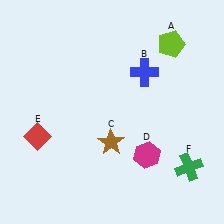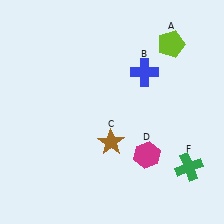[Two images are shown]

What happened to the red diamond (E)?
The red diamond (E) was removed in Image 2. It was in the bottom-left area of Image 1.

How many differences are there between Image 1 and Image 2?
There is 1 difference between the two images.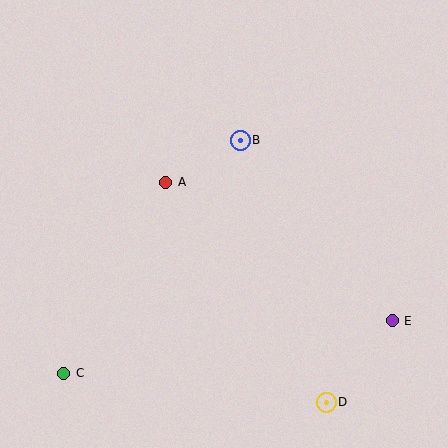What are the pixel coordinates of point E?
Point E is at (392, 321).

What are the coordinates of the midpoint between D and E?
The midpoint between D and E is at (359, 362).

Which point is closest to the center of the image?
Point A at (166, 182) is closest to the center.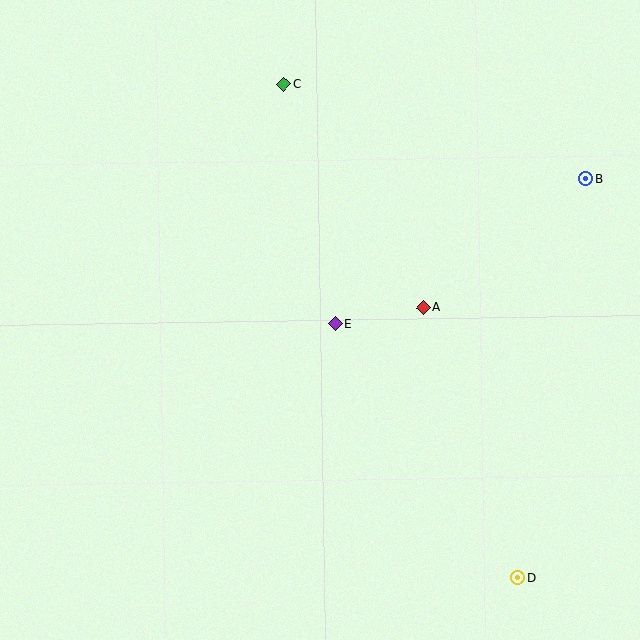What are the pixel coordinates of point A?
Point A is at (423, 308).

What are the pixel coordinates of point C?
Point C is at (284, 84).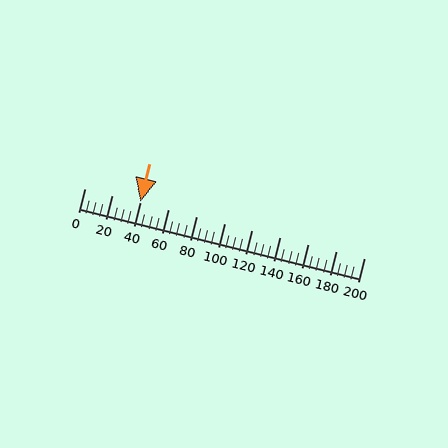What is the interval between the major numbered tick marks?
The major tick marks are spaced 20 units apart.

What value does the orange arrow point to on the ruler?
The orange arrow points to approximately 40.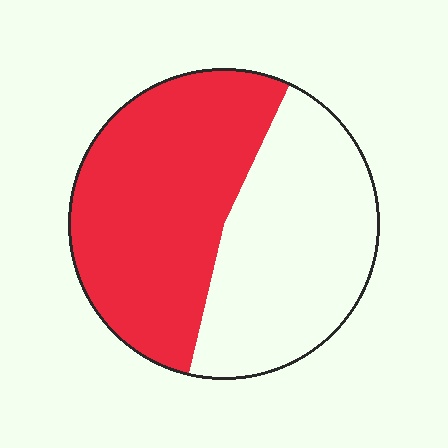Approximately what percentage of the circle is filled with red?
Approximately 55%.